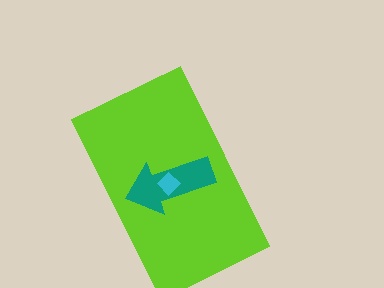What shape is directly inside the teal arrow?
The cyan diamond.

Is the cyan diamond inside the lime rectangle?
Yes.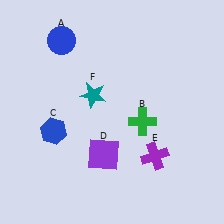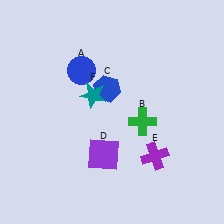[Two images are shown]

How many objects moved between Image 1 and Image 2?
2 objects moved between the two images.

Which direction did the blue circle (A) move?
The blue circle (A) moved down.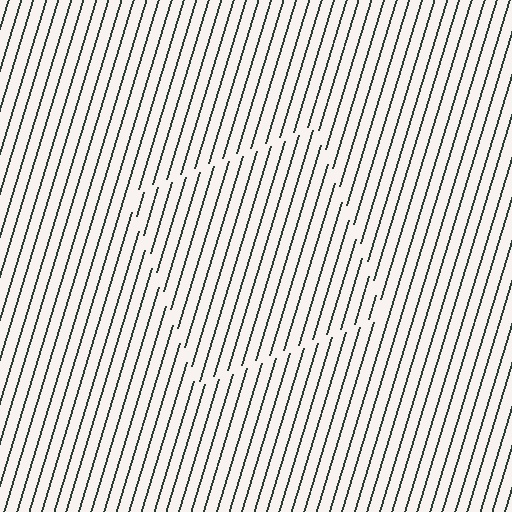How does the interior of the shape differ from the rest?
The interior of the shape contains the same grating, shifted by half a period — the contour is defined by the phase discontinuity where line-ends from the inner and outer gratings abut.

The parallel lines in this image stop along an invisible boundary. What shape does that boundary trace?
An illusory square. The interior of the shape contains the same grating, shifted by half a period — the contour is defined by the phase discontinuity where line-ends from the inner and outer gratings abut.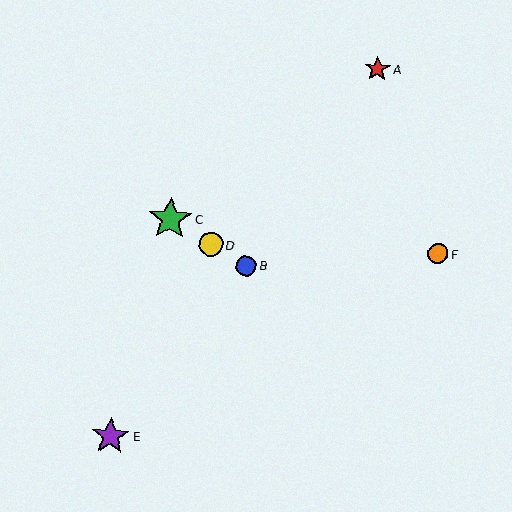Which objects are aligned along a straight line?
Objects B, C, D are aligned along a straight line.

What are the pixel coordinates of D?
Object D is at (211, 244).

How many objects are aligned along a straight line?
3 objects (B, C, D) are aligned along a straight line.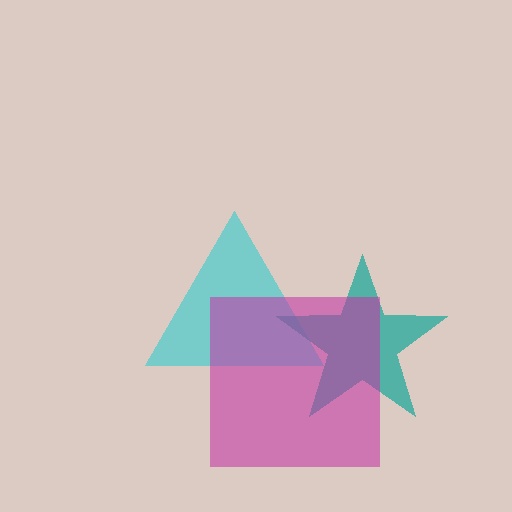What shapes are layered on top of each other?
The layered shapes are: a cyan triangle, a teal star, a magenta square.